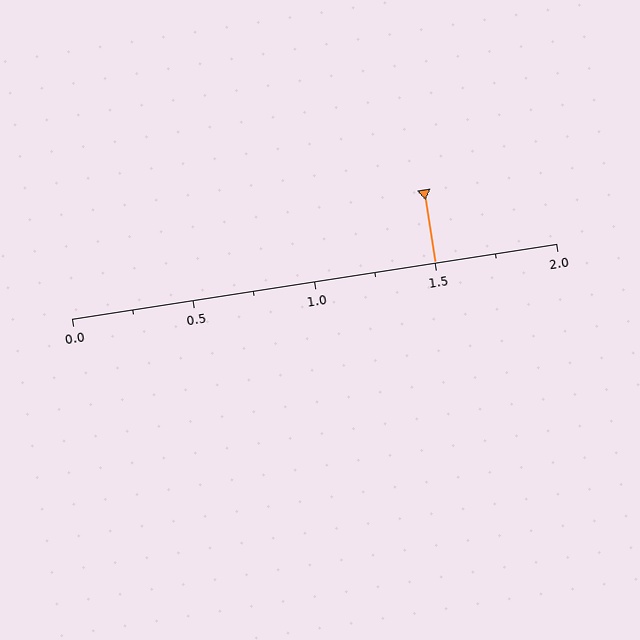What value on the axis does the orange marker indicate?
The marker indicates approximately 1.5.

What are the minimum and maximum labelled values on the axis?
The axis runs from 0.0 to 2.0.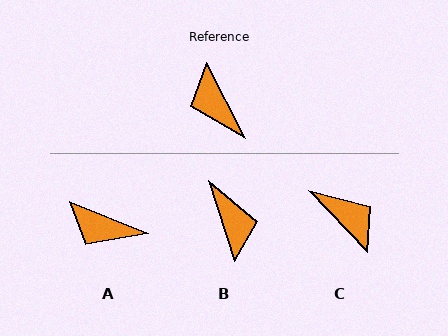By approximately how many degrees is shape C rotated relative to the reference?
Approximately 164 degrees clockwise.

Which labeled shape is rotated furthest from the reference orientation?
B, about 170 degrees away.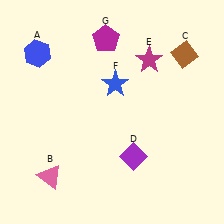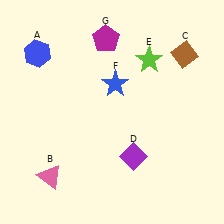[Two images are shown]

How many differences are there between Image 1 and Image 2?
There is 1 difference between the two images.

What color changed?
The star (E) changed from magenta in Image 1 to lime in Image 2.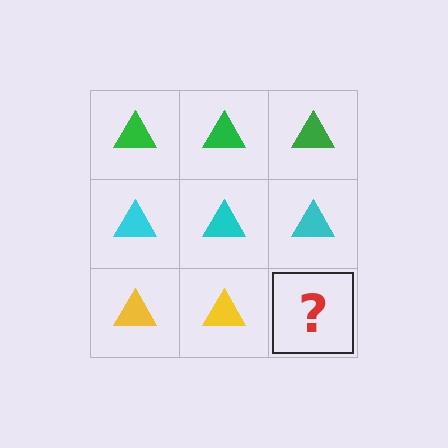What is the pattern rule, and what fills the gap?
The rule is that each row has a consistent color. The gap should be filled with a yellow triangle.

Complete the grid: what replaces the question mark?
The question mark should be replaced with a yellow triangle.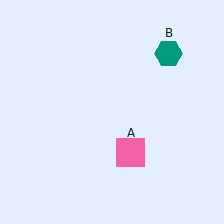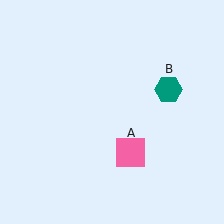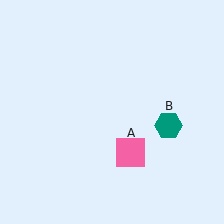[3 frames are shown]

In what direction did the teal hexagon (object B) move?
The teal hexagon (object B) moved down.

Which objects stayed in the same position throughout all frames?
Pink square (object A) remained stationary.